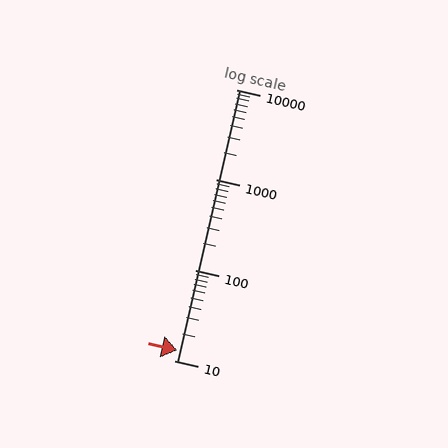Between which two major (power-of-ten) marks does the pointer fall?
The pointer is between 10 and 100.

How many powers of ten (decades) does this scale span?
The scale spans 3 decades, from 10 to 10000.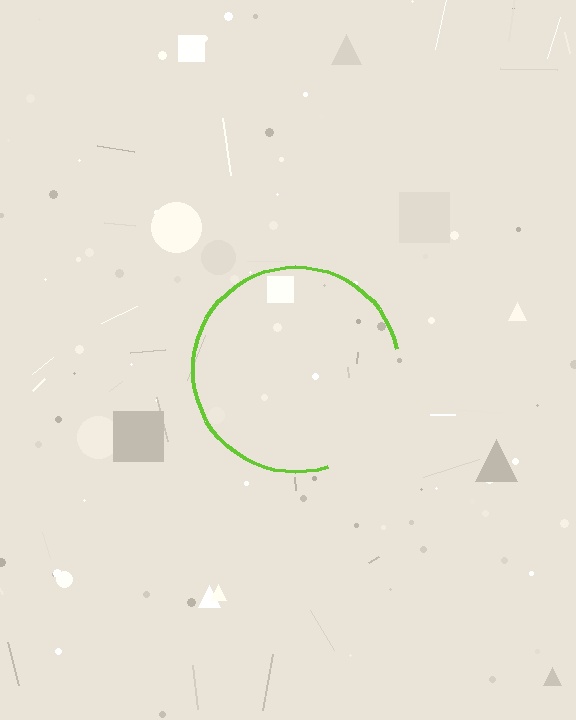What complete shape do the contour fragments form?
The contour fragments form a circle.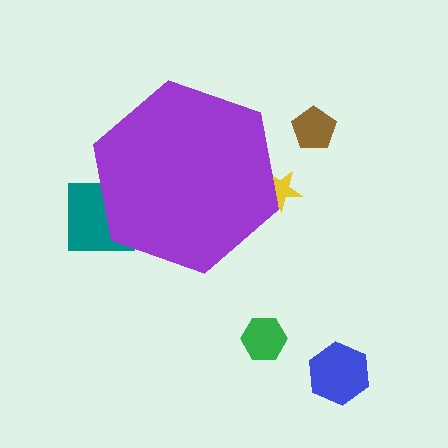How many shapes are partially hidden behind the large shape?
2 shapes are partially hidden.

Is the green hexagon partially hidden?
No, the green hexagon is fully visible.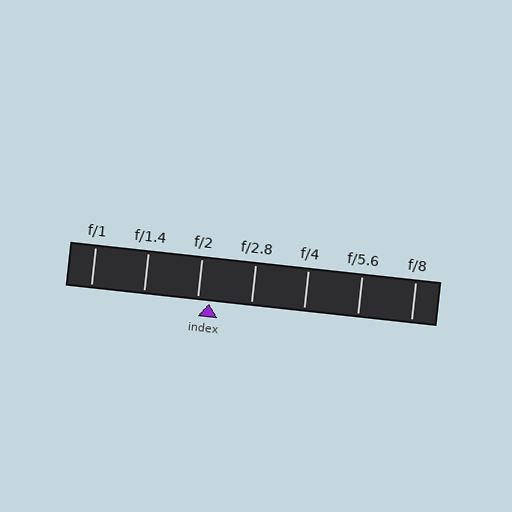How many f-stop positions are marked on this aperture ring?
There are 7 f-stop positions marked.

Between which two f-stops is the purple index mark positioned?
The index mark is between f/2 and f/2.8.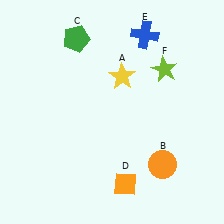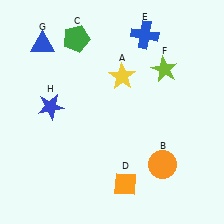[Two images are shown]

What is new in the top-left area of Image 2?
A blue star (H) was added in the top-left area of Image 2.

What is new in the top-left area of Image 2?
A blue triangle (G) was added in the top-left area of Image 2.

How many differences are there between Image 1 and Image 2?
There are 2 differences between the two images.